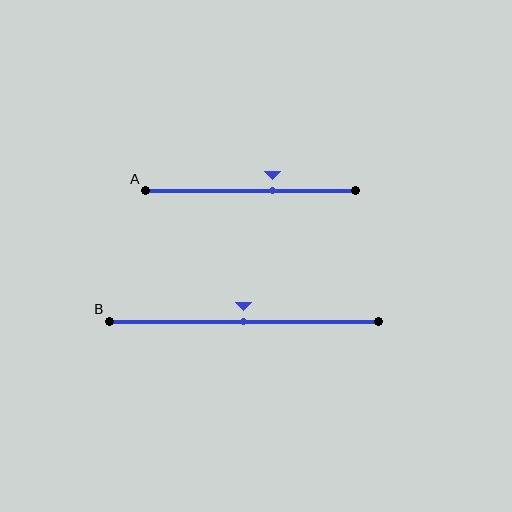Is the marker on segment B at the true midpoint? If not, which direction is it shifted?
Yes, the marker on segment B is at the true midpoint.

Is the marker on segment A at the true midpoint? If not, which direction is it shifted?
No, the marker on segment A is shifted to the right by about 10% of the segment length.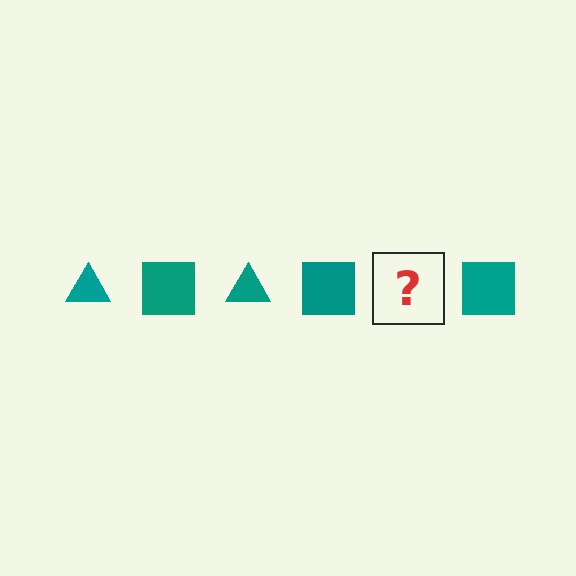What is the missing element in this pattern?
The missing element is a teal triangle.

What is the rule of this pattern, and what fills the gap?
The rule is that the pattern cycles through triangle, square shapes in teal. The gap should be filled with a teal triangle.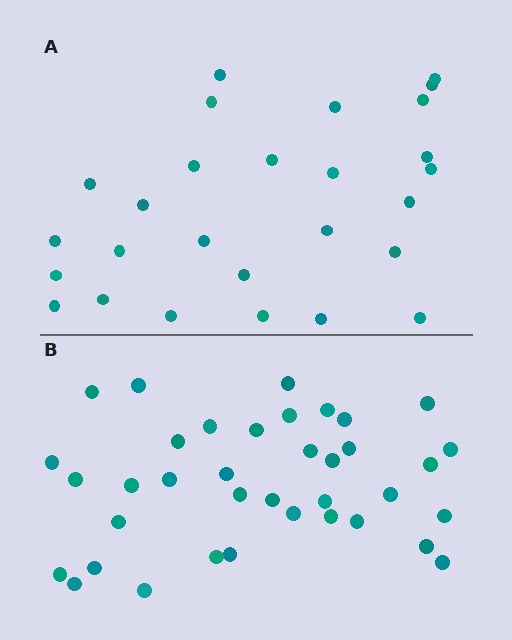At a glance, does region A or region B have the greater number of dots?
Region B (the bottom region) has more dots.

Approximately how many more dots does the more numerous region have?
Region B has roughly 10 or so more dots than region A.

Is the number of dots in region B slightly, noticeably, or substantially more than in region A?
Region B has noticeably more, but not dramatically so. The ratio is roughly 1.4 to 1.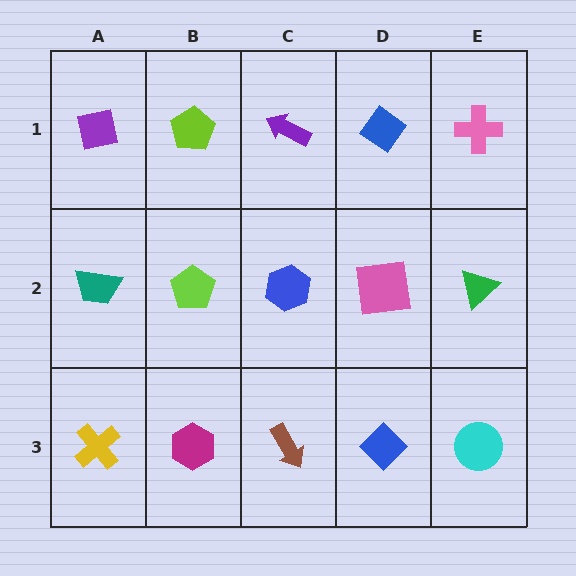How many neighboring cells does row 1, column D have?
3.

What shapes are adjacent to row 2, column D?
A blue diamond (row 1, column D), a blue diamond (row 3, column D), a blue hexagon (row 2, column C), a green triangle (row 2, column E).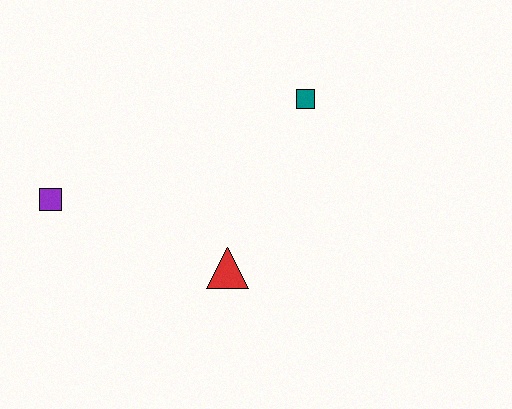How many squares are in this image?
There are 2 squares.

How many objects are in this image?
There are 3 objects.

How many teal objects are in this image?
There is 1 teal object.